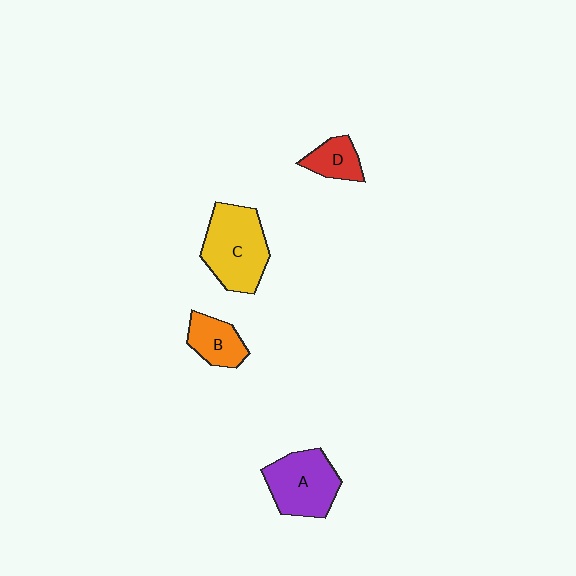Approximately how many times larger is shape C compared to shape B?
Approximately 2.0 times.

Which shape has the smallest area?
Shape D (red).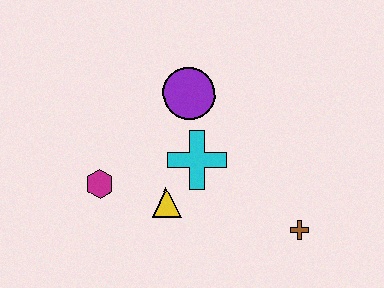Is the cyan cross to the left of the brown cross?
Yes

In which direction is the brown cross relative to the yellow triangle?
The brown cross is to the right of the yellow triangle.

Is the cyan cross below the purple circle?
Yes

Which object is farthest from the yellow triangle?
The brown cross is farthest from the yellow triangle.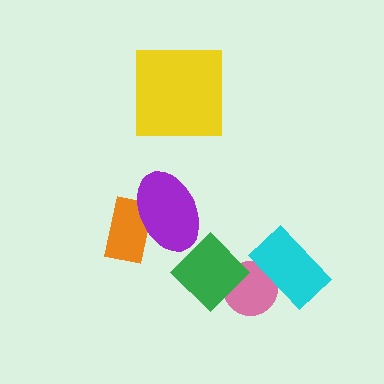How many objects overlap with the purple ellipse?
2 objects overlap with the purple ellipse.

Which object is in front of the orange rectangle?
The purple ellipse is in front of the orange rectangle.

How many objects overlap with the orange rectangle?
1 object overlaps with the orange rectangle.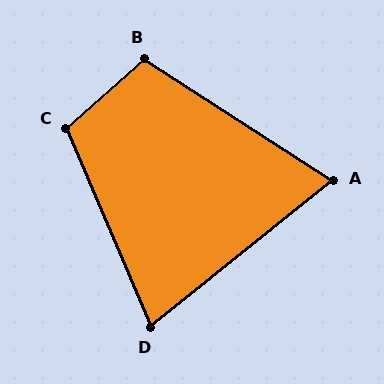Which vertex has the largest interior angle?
C, at approximately 108 degrees.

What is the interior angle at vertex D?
Approximately 74 degrees (acute).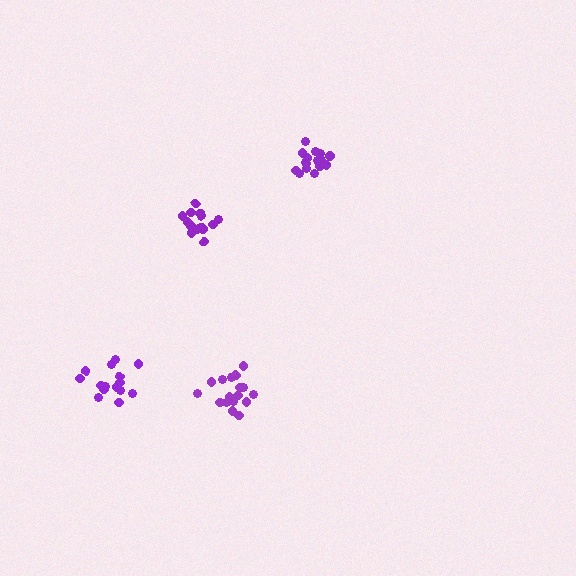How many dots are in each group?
Group 1: 17 dots, Group 2: 18 dots, Group 3: 15 dots, Group 4: 16 dots (66 total).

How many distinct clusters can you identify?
There are 4 distinct clusters.